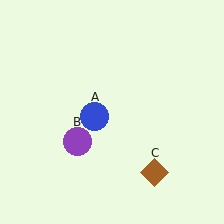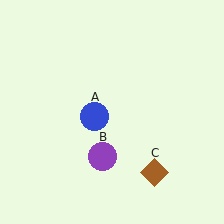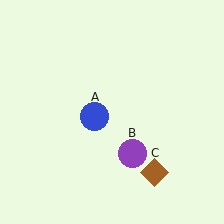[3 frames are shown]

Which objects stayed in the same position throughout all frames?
Blue circle (object A) and brown diamond (object C) remained stationary.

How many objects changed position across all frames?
1 object changed position: purple circle (object B).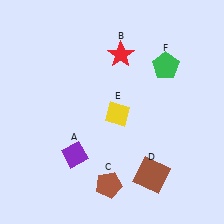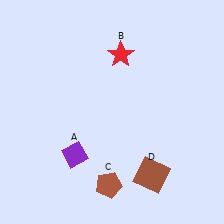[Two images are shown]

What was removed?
The green pentagon (F), the yellow diamond (E) were removed in Image 2.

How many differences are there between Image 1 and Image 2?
There are 2 differences between the two images.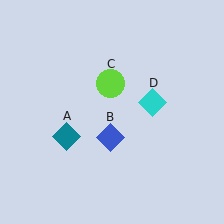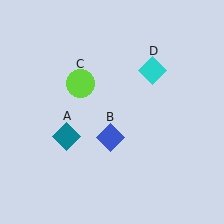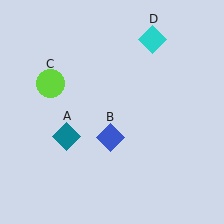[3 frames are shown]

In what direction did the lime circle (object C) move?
The lime circle (object C) moved left.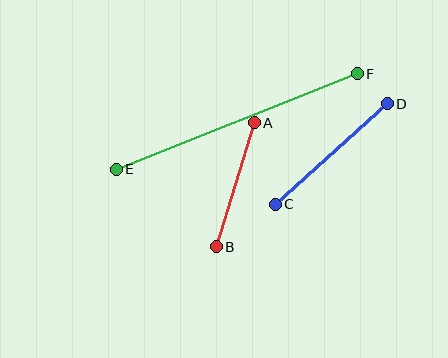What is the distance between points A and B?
The distance is approximately 130 pixels.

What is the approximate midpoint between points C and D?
The midpoint is at approximately (331, 154) pixels.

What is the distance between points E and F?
The distance is approximately 259 pixels.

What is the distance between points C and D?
The distance is approximately 150 pixels.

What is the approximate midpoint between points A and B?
The midpoint is at approximately (235, 185) pixels.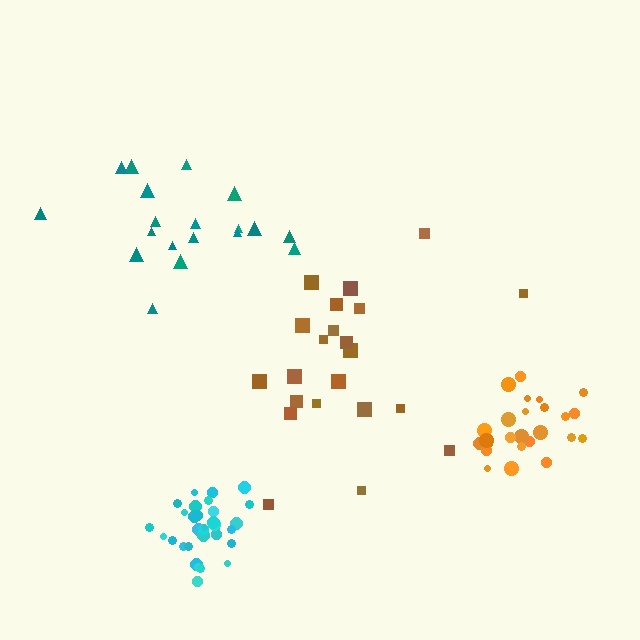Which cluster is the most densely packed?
Cyan.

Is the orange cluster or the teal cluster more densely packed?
Orange.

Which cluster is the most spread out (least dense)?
Brown.